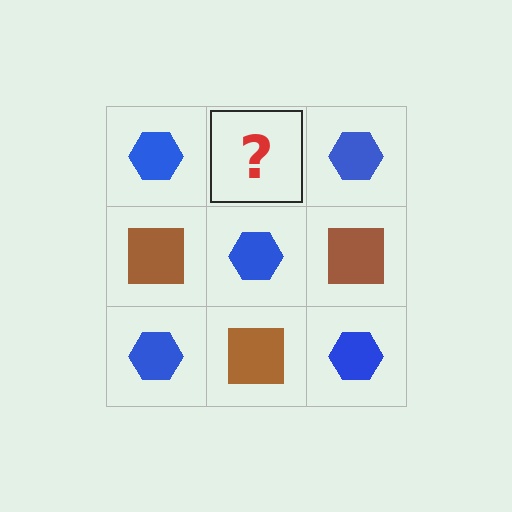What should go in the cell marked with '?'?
The missing cell should contain a brown square.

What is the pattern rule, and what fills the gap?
The rule is that it alternates blue hexagon and brown square in a checkerboard pattern. The gap should be filled with a brown square.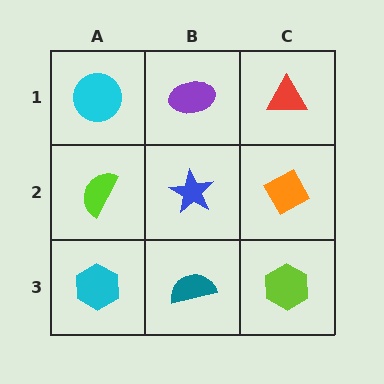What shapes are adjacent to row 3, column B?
A blue star (row 2, column B), a cyan hexagon (row 3, column A), a lime hexagon (row 3, column C).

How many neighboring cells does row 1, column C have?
2.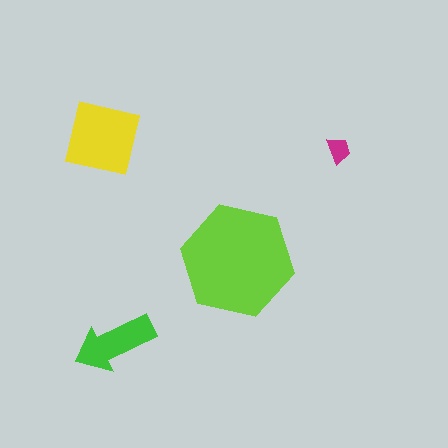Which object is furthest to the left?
The yellow square is leftmost.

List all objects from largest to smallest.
The lime hexagon, the yellow square, the green arrow, the magenta trapezoid.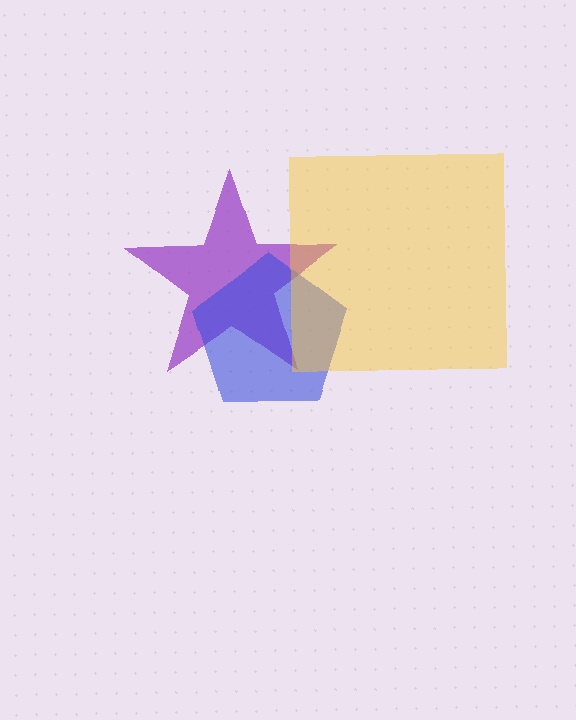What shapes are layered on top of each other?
The layered shapes are: a purple star, a blue pentagon, a yellow square.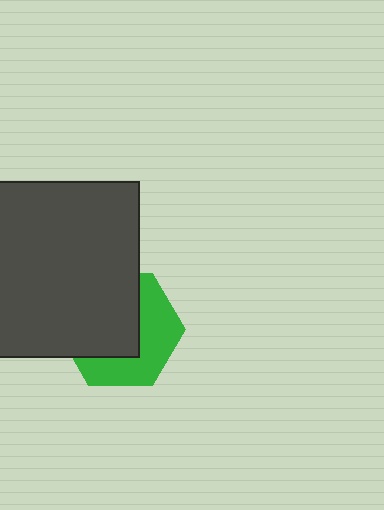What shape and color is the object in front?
The object in front is a dark gray square.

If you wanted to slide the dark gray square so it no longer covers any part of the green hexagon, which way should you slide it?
Slide it toward the upper-left — that is the most direct way to separate the two shapes.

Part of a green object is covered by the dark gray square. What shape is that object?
It is a hexagon.